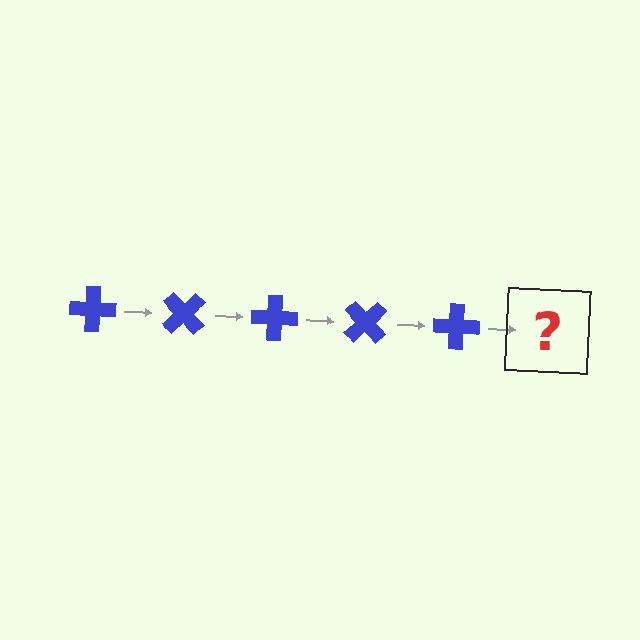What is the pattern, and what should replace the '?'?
The pattern is that the cross rotates 45 degrees each step. The '?' should be a blue cross rotated 225 degrees.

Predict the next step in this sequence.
The next step is a blue cross rotated 225 degrees.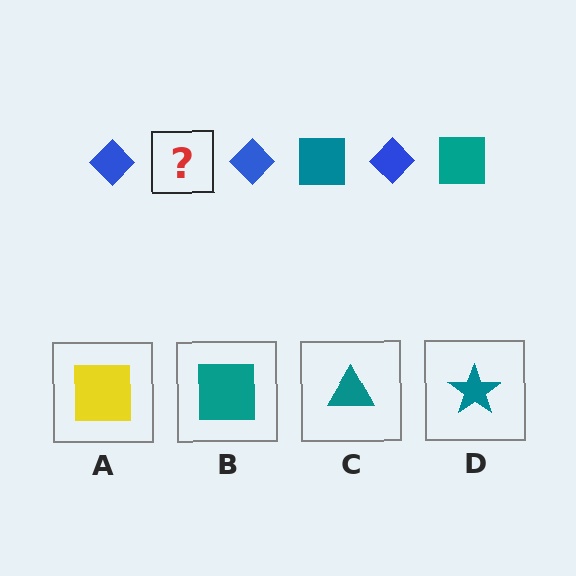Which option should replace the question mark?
Option B.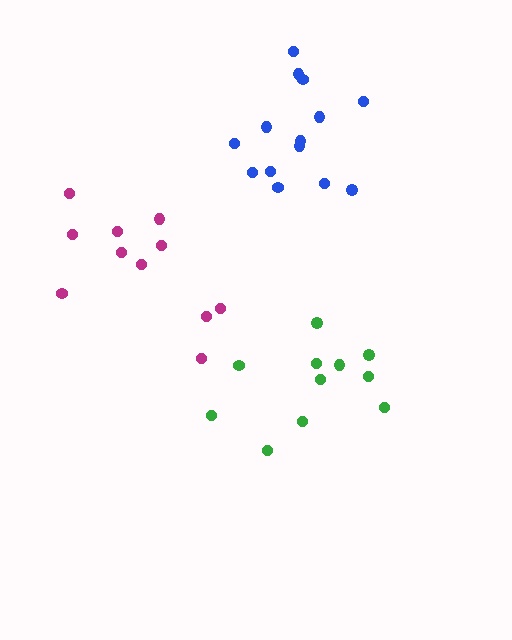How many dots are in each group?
Group 1: 11 dots, Group 2: 14 dots, Group 3: 11 dots (36 total).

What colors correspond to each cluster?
The clusters are colored: magenta, blue, green.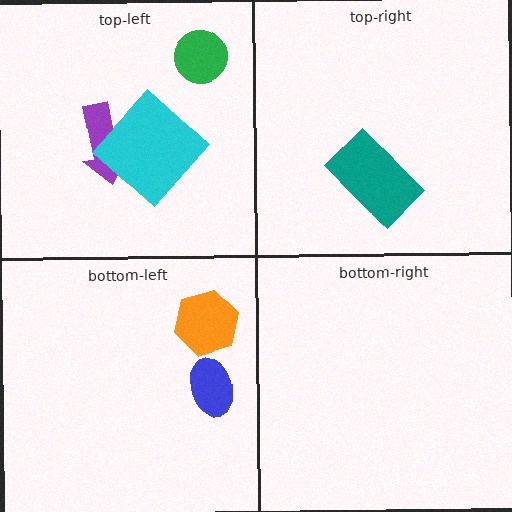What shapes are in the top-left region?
The purple arrow, the cyan diamond, the green circle.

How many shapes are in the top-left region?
3.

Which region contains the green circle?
The top-left region.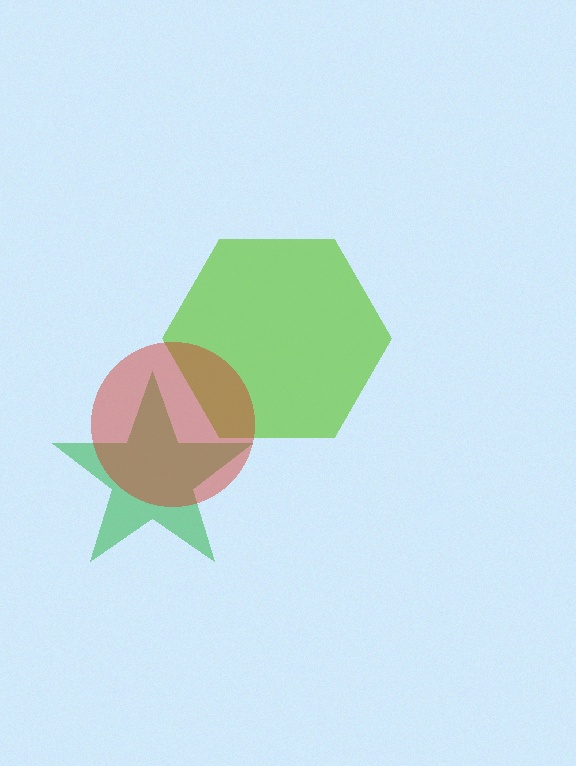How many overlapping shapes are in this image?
There are 3 overlapping shapes in the image.